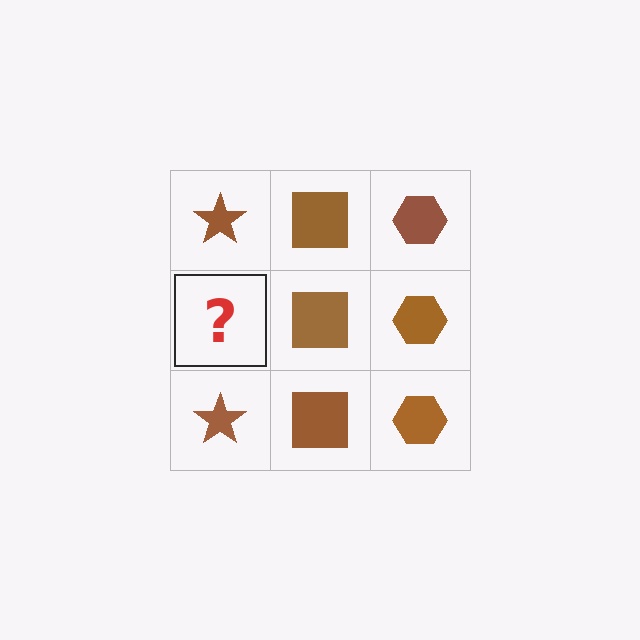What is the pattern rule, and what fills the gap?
The rule is that each column has a consistent shape. The gap should be filled with a brown star.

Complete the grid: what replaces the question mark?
The question mark should be replaced with a brown star.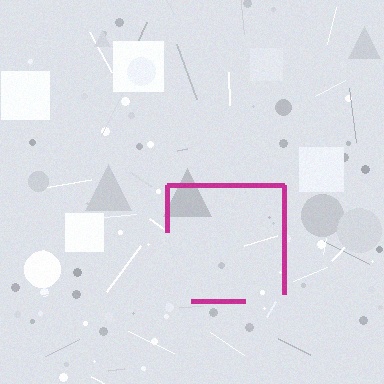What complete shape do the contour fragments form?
The contour fragments form a square.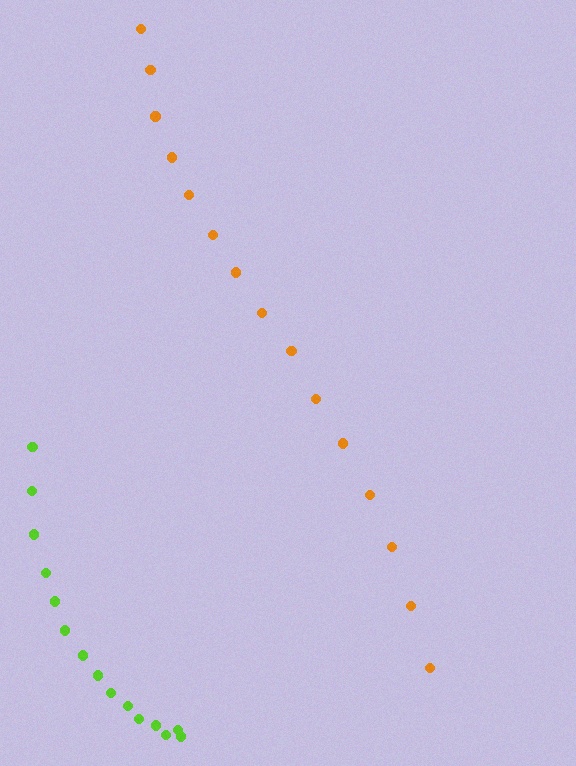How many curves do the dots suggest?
There are 2 distinct paths.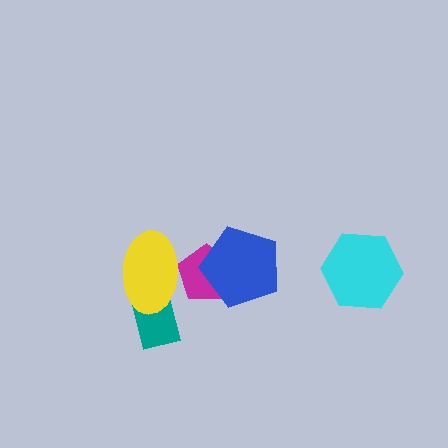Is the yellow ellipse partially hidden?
No, no other shape covers it.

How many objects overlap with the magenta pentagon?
2 objects overlap with the magenta pentagon.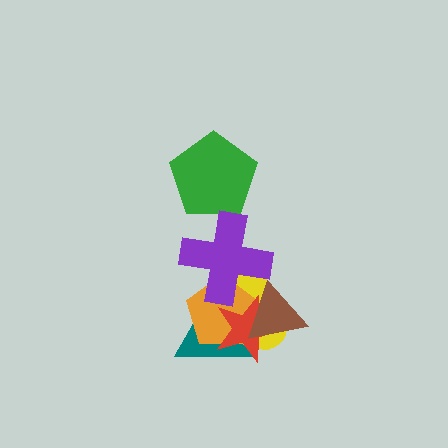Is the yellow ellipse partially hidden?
Yes, it is partially covered by another shape.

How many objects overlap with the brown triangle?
4 objects overlap with the brown triangle.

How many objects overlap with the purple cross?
4 objects overlap with the purple cross.